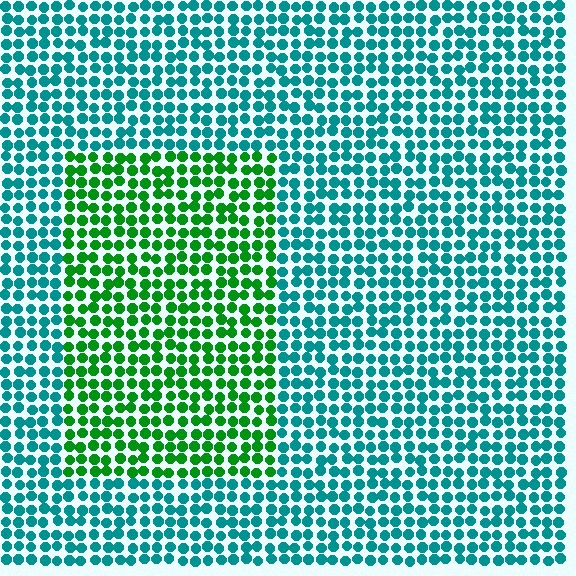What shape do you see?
I see a rectangle.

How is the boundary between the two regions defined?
The boundary is defined purely by a slight shift in hue (about 51 degrees). Spacing, size, and orientation are identical on both sides.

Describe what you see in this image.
The image is filled with small teal elements in a uniform arrangement. A rectangle-shaped region is visible where the elements are tinted to a slightly different hue, forming a subtle color boundary.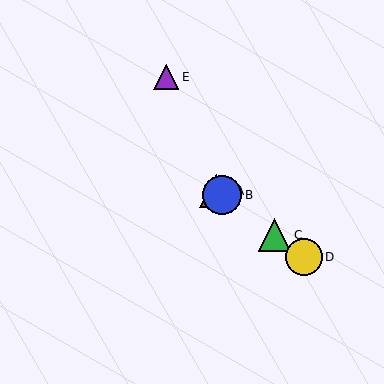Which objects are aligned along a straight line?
Objects A, B, C, D are aligned along a straight line.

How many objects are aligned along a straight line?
4 objects (A, B, C, D) are aligned along a straight line.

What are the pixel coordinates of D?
Object D is at (304, 257).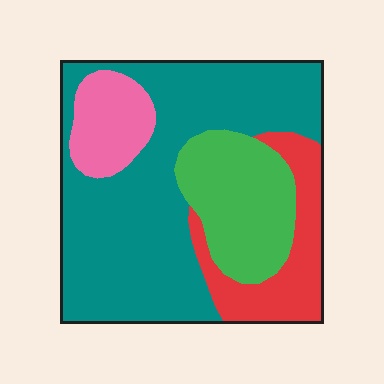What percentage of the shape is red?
Red takes up less than a quarter of the shape.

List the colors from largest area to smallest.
From largest to smallest: teal, green, red, pink.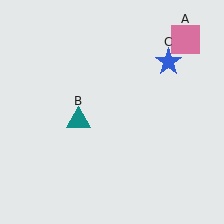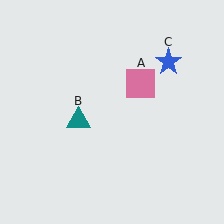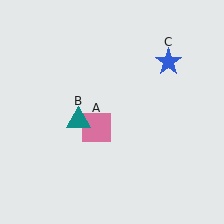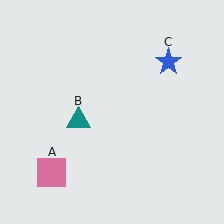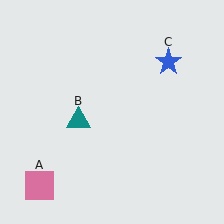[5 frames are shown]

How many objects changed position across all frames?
1 object changed position: pink square (object A).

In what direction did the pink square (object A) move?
The pink square (object A) moved down and to the left.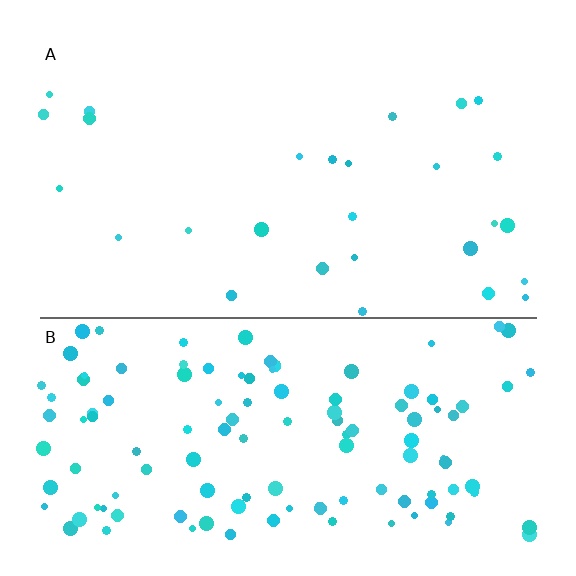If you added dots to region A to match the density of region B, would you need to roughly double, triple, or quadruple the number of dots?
Approximately quadruple.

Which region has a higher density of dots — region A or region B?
B (the bottom).